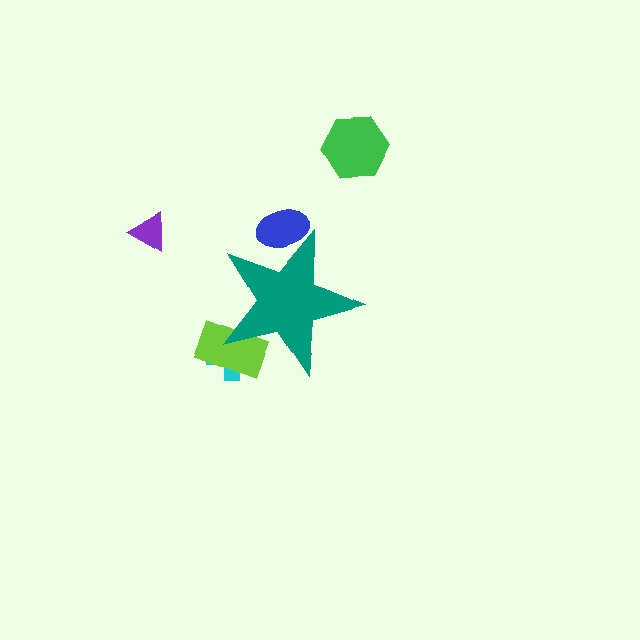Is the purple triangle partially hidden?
No, the purple triangle is fully visible.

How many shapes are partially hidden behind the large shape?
3 shapes are partially hidden.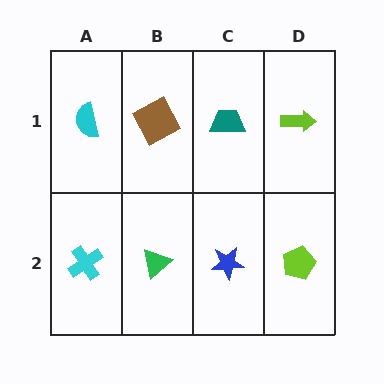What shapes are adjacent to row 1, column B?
A green triangle (row 2, column B), a cyan semicircle (row 1, column A), a teal trapezoid (row 1, column C).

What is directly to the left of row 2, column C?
A green triangle.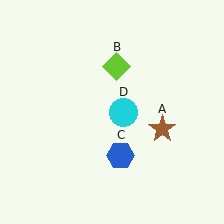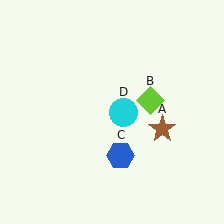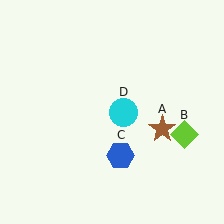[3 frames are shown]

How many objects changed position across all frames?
1 object changed position: lime diamond (object B).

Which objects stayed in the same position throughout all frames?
Brown star (object A) and blue hexagon (object C) and cyan circle (object D) remained stationary.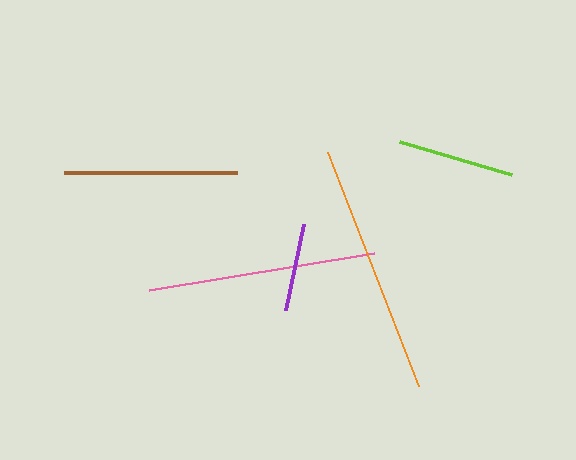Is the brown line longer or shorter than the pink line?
The pink line is longer than the brown line.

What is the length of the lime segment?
The lime segment is approximately 117 pixels long.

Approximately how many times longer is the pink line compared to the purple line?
The pink line is approximately 2.6 times the length of the purple line.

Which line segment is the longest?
The orange line is the longest at approximately 250 pixels.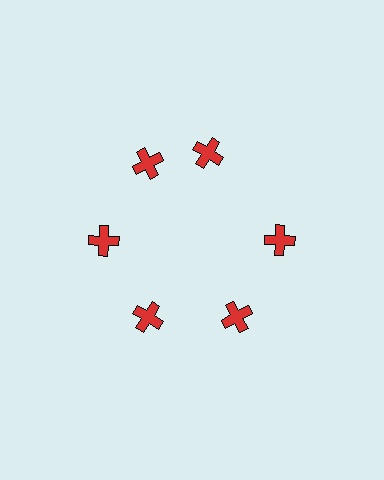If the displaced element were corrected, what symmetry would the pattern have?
It would have 6-fold rotational symmetry — the pattern would map onto itself every 60 degrees.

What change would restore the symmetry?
The symmetry would be restored by rotating it back into even spacing with its neighbors so that all 6 crosses sit at equal angles and equal distance from the center.